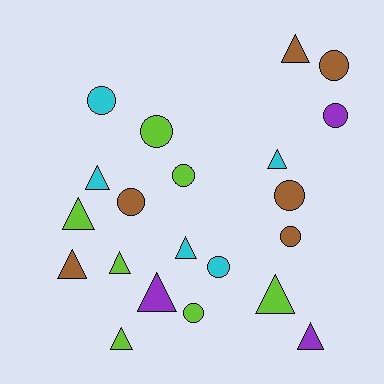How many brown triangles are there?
There are 2 brown triangles.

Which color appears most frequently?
Lime, with 7 objects.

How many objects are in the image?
There are 21 objects.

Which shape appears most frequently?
Triangle, with 11 objects.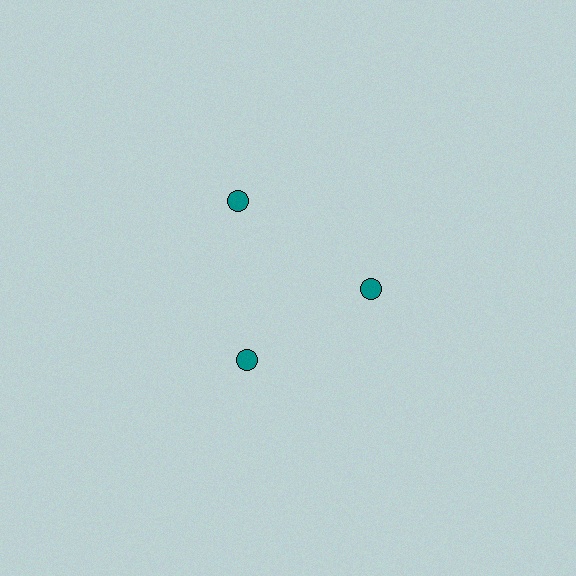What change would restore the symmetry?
The symmetry would be restored by moving it inward, back onto the ring so that all 3 circles sit at equal angles and equal distance from the center.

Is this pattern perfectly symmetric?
No. The 3 teal circles are arranged in a ring, but one element near the 11 o'clock position is pushed outward from the center, breaking the 3-fold rotational symmetry.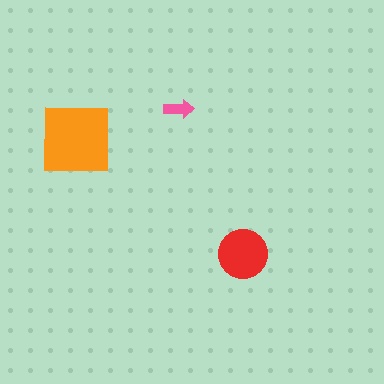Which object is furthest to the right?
The red circle is rightmost.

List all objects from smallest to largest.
The pink arrow, the red circle, the orange square.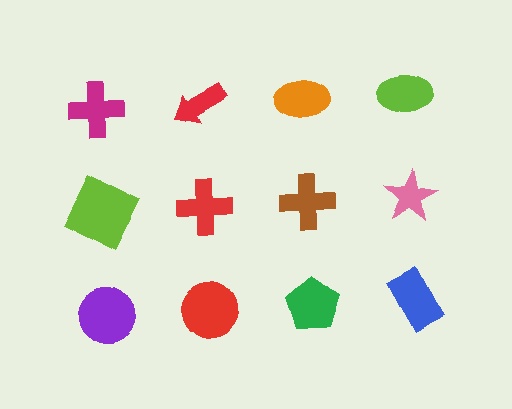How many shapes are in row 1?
4 shapes.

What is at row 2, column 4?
A pink star.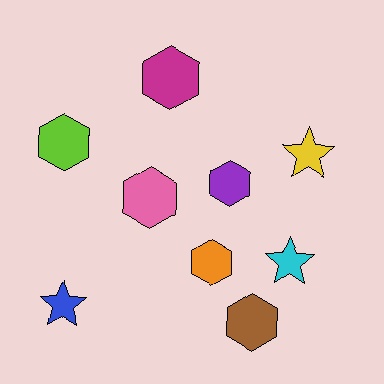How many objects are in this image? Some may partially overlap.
There are 9 objects.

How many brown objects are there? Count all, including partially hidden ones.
There is 1 brown object.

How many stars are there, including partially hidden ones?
There are 3 stars.